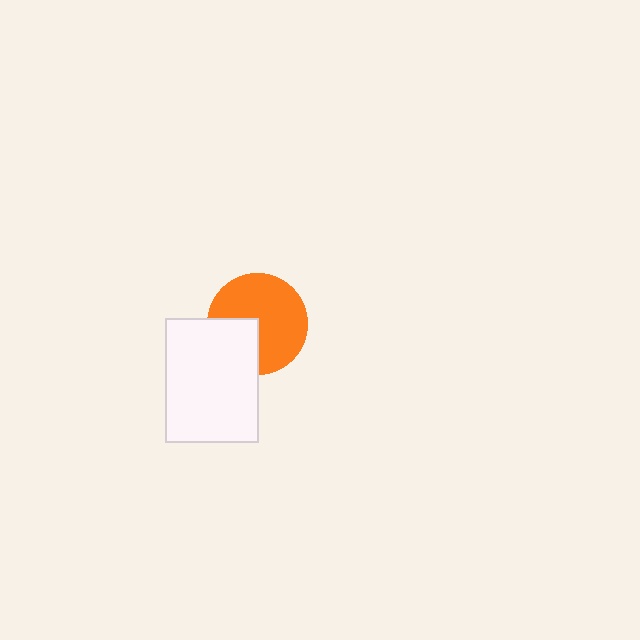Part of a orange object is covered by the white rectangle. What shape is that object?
It is a circle.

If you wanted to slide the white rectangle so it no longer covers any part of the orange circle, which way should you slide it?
Slide it toward the lower-left — that is the most direct way to separate the two shapes.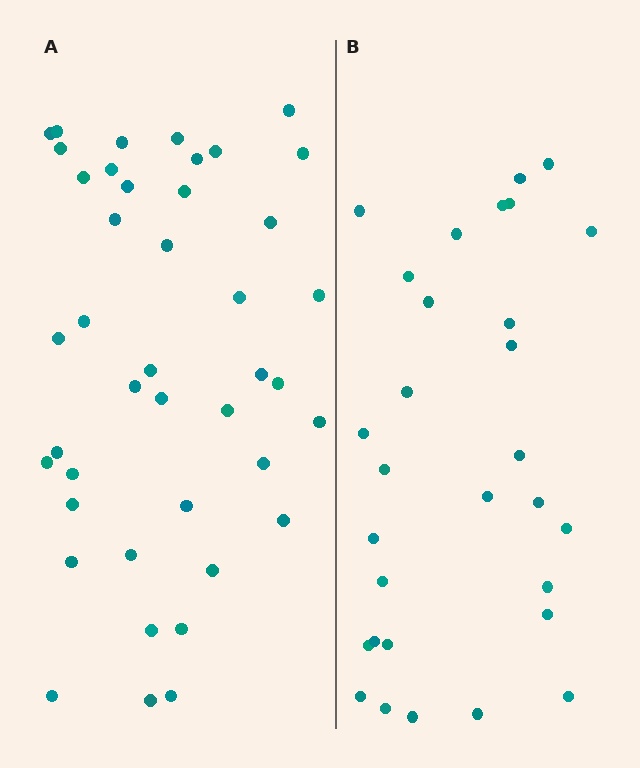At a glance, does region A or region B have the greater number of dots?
Region A (the left region) has more dots.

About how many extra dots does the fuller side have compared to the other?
Region A has roughly 12 or so more dots than region B.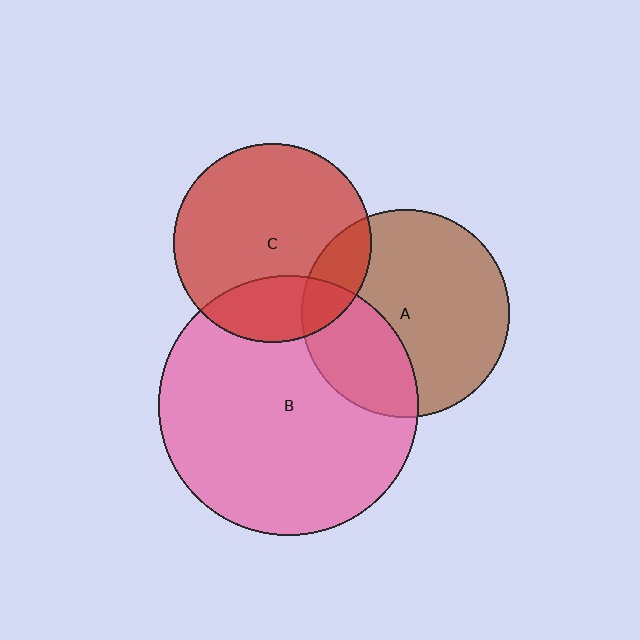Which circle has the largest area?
Circle B (pink).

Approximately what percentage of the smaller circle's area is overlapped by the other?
Approximately 15%.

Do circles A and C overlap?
Yes.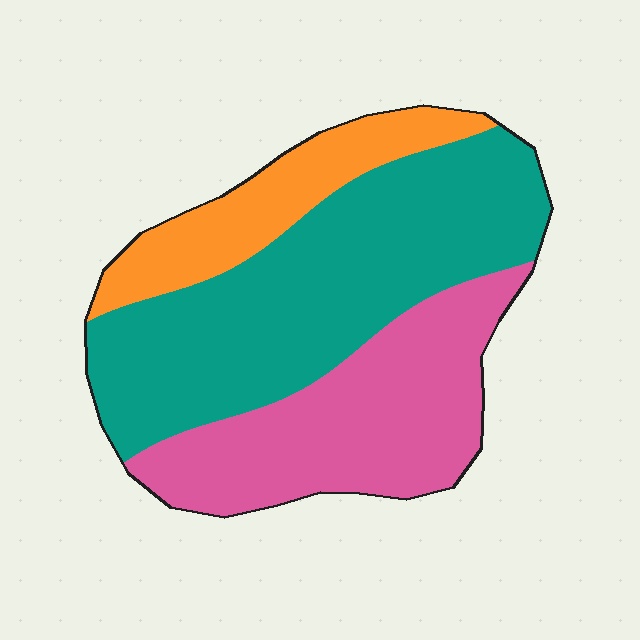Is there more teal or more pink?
Teal.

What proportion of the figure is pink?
Pink takes up about one third (1/3) of the figure.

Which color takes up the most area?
Teal, at roughly 50%.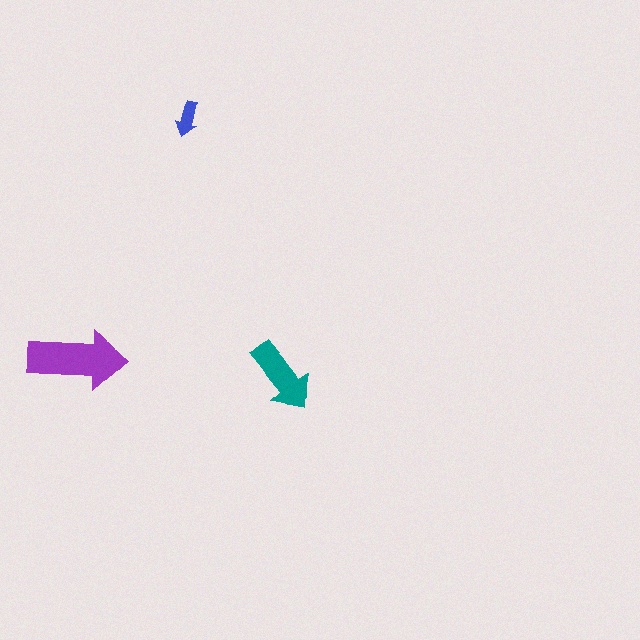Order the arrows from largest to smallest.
the purple one, the teal one, the blue one.